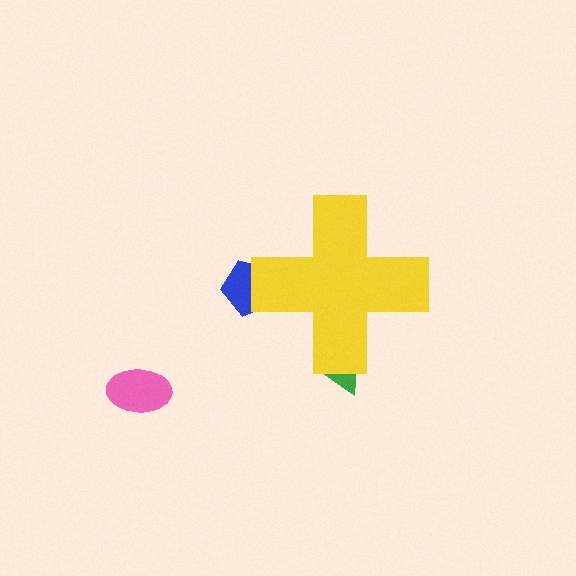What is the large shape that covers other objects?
A yellow cross.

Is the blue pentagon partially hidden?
Yes, the blue pentagon is partially hidden behind the yellow cross.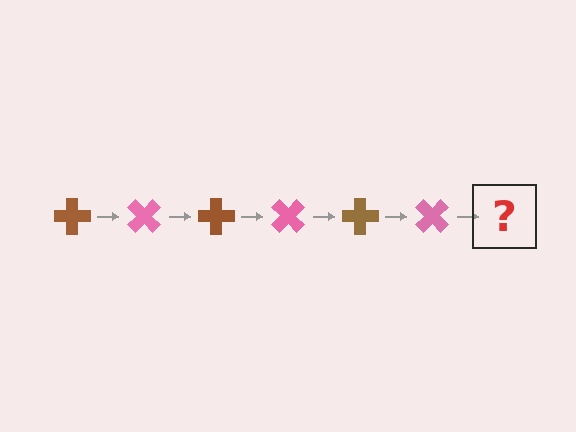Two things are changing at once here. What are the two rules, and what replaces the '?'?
The two rules are that it rotates 45 degrees each step and the color cycles through brown and pink. The '?' should be a brown cross, rotated 270 degrees from the start.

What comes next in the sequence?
The next element should be a brown cross, rotated 270 degrees from the start.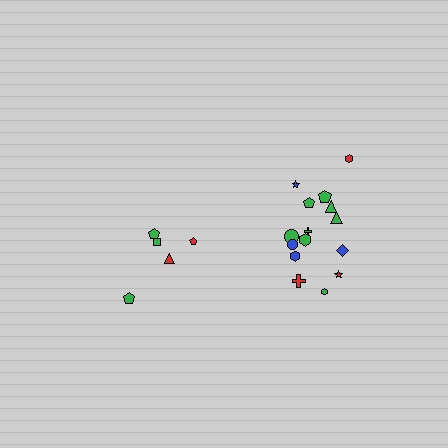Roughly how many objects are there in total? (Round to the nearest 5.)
Roughly 20 objects in total.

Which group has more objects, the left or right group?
The right group.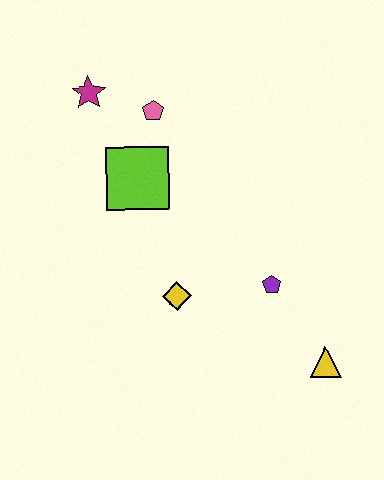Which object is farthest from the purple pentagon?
The magenta star is farthest from the purple pentagon.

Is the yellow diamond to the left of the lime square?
No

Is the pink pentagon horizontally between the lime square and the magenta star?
No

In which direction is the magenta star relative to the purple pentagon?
The magenta star is above the purple pentagon.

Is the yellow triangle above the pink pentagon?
No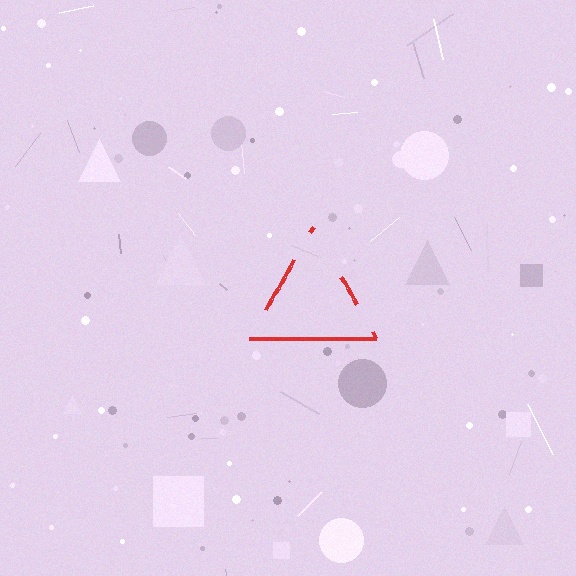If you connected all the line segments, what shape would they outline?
They would outline a triangle.